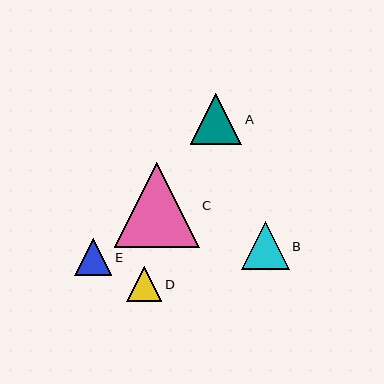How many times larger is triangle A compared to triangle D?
Triangle A is approximately 1.5 times the size of triangle D.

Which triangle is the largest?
Triangle C is the largest with a size of approximately 85 pixels.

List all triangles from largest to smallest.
From largest to smallest: C, A, B, E, D.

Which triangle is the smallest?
Triangle D is the smallest with a size of approximately 35 pixels.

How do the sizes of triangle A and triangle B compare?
Triangle A and triangle B are approximately the same size.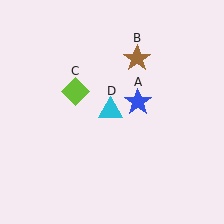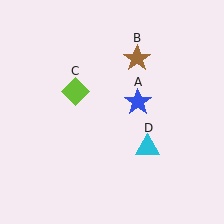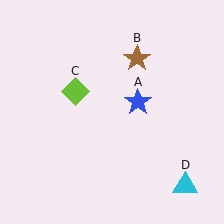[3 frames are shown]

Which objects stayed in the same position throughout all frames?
Blue star (object A) and brown star (object B) and lime diamond (object C) remained stationary.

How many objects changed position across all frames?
1 object changed position: cyan triangle (object D).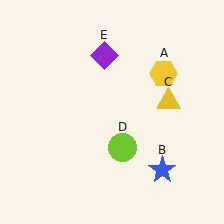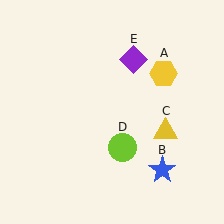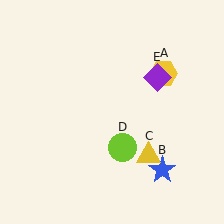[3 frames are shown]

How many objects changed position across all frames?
2 objects changed position: yellow triangle (object C), purple diamond (object E).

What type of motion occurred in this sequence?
The yellow triangle (object C), purple diamond (object E) rotated clockwise around the center of the scene.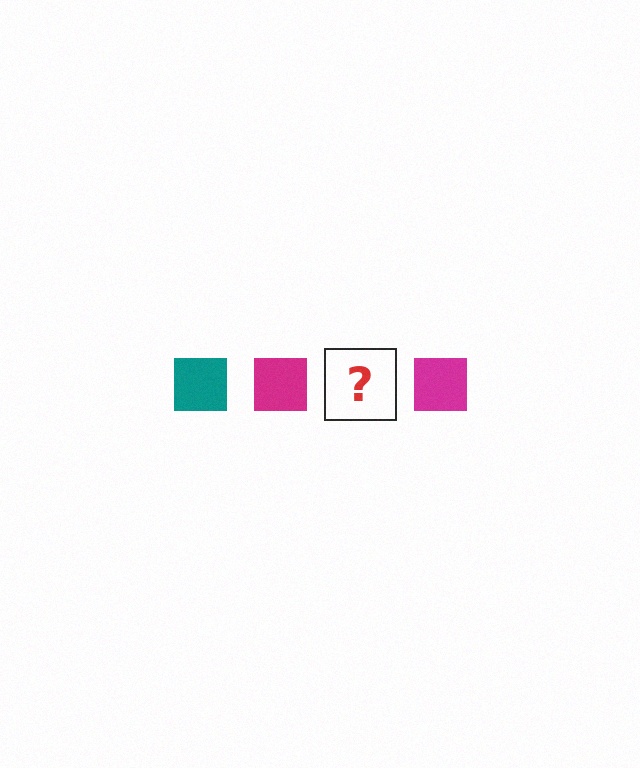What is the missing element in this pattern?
The missing element is a teal square.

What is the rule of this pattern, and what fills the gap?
The rule is that the pattern cycles through teal, magenta squares. The gap should be filled with a teal square.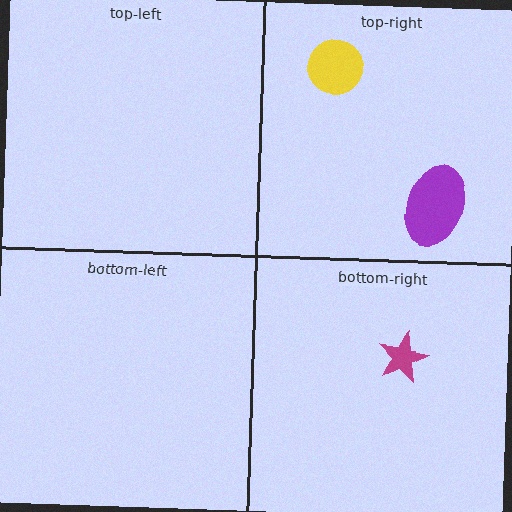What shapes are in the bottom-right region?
The magenta star.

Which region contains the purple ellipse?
The top-right region.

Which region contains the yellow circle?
The top-right region.